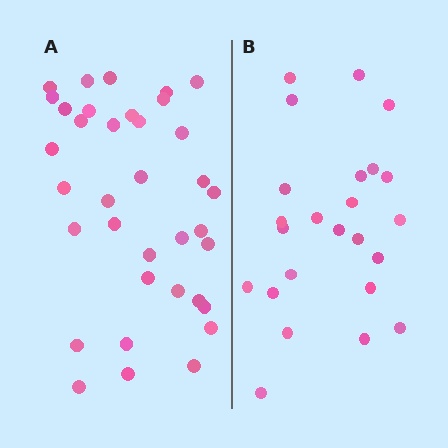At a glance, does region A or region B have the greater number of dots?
Region A (the left region) has more dots.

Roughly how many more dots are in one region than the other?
Region A has roughly 12 or so more dots than region B.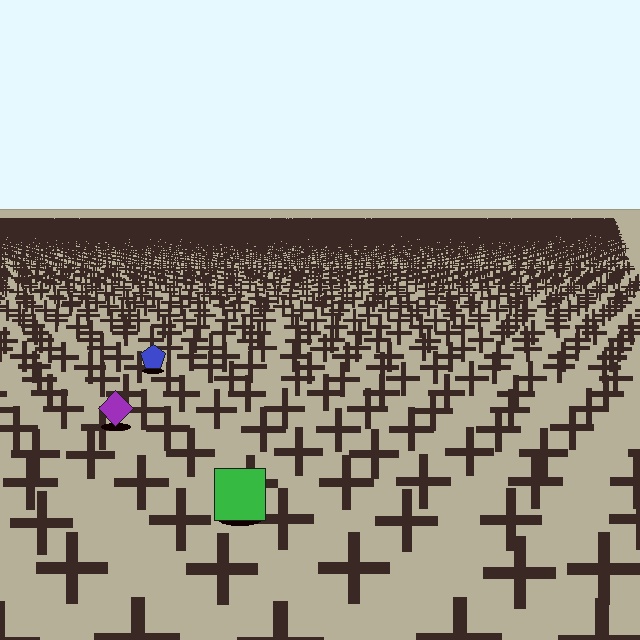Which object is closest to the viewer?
The green square is closest. The texture marks near it are larger and more spread out.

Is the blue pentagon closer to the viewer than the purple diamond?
No. The purple diamond is closer — you can tell from the texture gradient: the ground texture is coarser near it.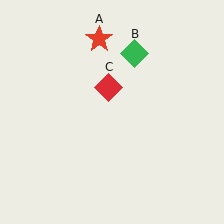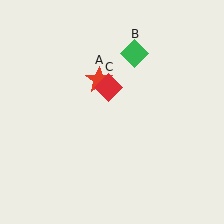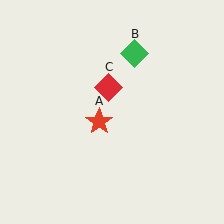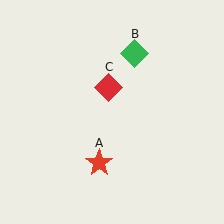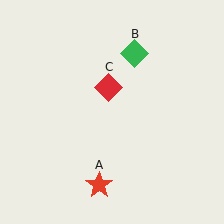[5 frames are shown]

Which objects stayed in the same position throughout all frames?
Green diamond (object B) and red diamond (object C) remained stationary.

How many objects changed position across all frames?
1 object changed position: red star (object A).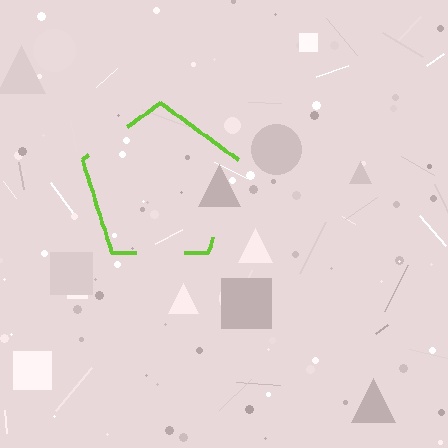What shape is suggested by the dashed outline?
The dashed outline suggests a pentagon.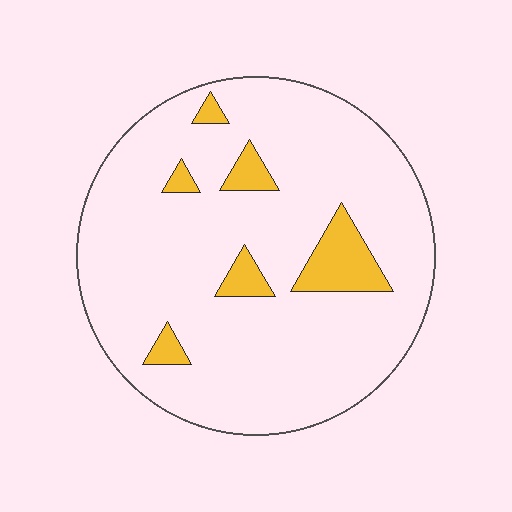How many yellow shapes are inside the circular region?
6.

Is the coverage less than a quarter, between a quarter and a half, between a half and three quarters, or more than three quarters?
Less than a quarter.